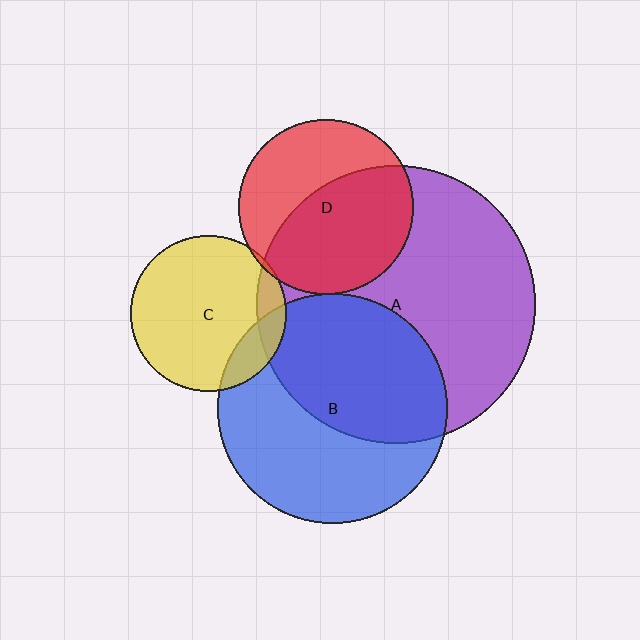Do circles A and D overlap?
Yes.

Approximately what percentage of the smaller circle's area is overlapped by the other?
Approximately 55%.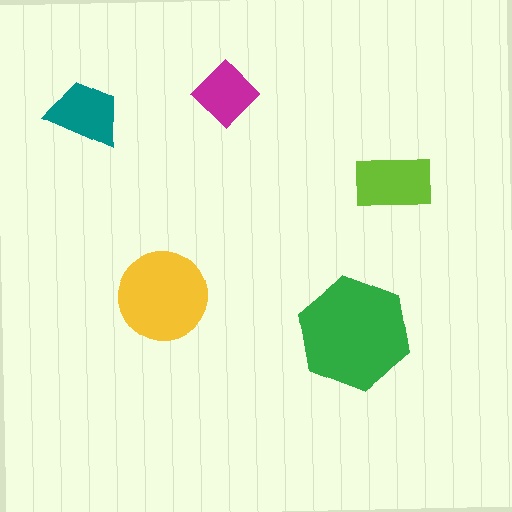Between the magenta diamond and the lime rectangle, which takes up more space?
The lime rectangle.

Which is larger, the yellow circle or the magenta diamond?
The yellow circle.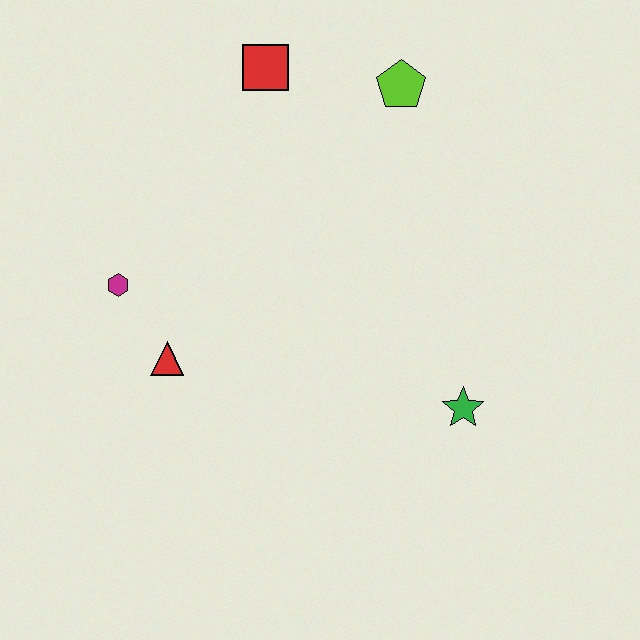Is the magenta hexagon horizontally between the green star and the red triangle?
No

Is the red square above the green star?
Yes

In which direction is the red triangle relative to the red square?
The red triangle is below the red square.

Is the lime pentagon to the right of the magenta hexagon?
Yes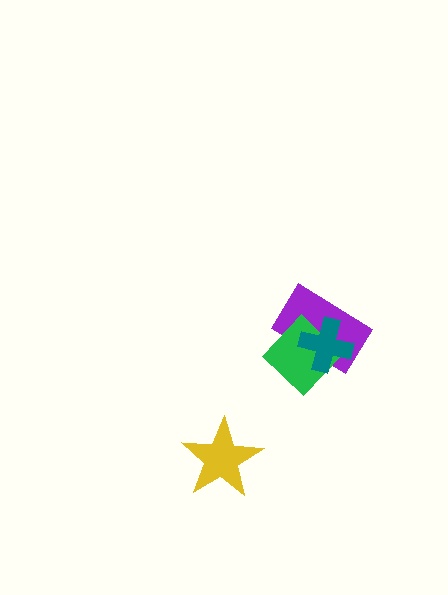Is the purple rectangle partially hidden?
Yes, it is partially covered by another shape.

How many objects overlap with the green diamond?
2 objects overlap with the green diamond.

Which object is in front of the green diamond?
The teal cross is in front of the green diamond.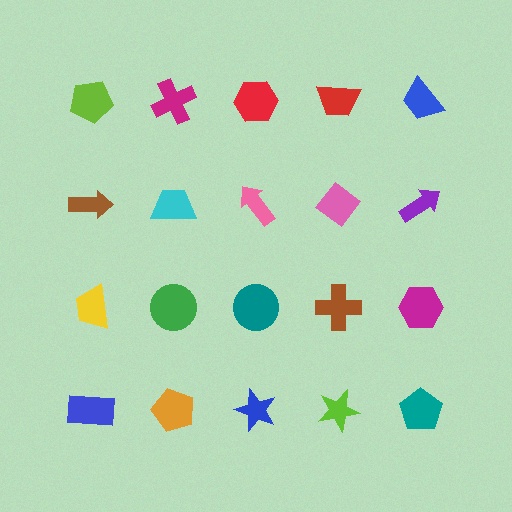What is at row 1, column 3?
A red hexagon.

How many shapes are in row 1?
5 shapes.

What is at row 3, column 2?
A green circle.